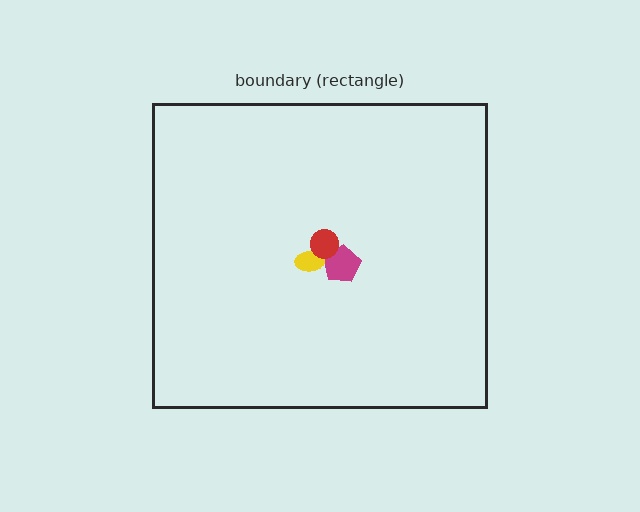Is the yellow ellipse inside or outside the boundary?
Inside.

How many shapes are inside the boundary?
3 inside, 0 outside.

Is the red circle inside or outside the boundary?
Inside.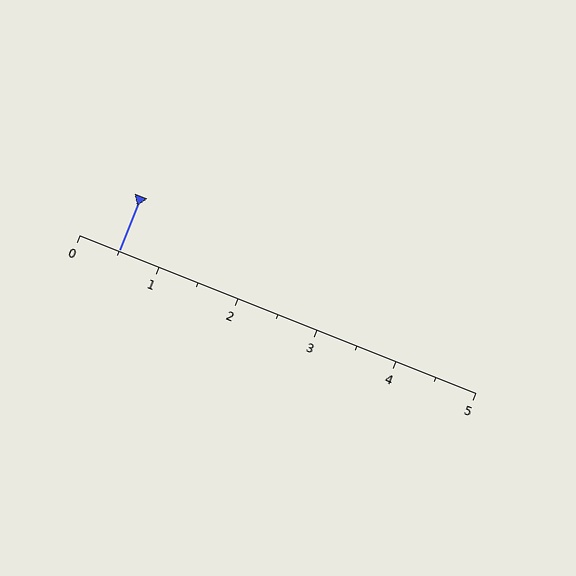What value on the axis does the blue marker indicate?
The marker indicates approximately 0.5.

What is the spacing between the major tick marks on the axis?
The major ticks are spaced 1 apart.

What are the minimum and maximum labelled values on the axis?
The axis runs from 0 to 5.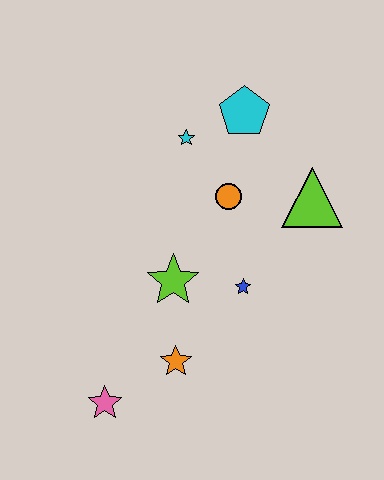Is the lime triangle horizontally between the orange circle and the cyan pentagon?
No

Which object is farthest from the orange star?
The cyan pentagon is farthest from the orange star.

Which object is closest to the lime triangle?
The orange circle is closest to the lime triangle.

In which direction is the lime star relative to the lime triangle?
The lime star is to the left of the lime triangle.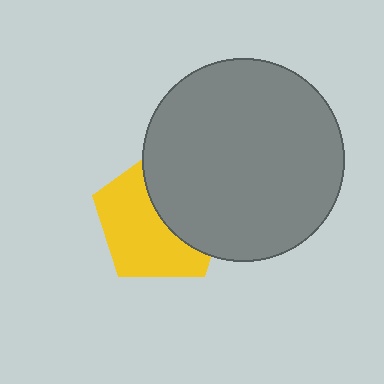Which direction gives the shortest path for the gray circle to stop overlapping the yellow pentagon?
Moving right gives the shortest separation.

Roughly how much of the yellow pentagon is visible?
About half of it is visible (roughly 56%).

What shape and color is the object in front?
The object in front is a gray circle.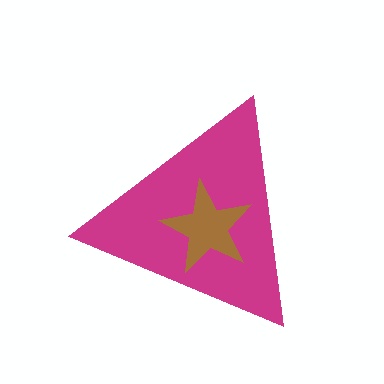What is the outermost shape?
The magenta triangle.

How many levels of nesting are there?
2.